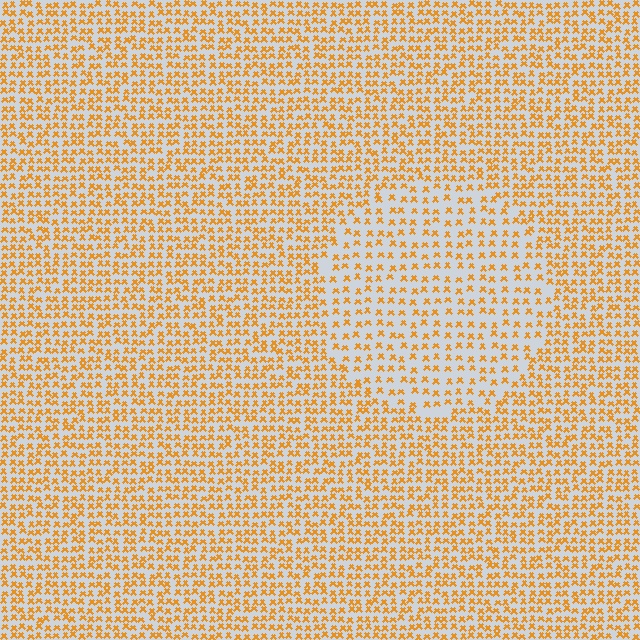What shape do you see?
I see a circle.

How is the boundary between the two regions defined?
The boundary is defined by a change in element density (approximately 1.7x ratio). All elements are the same color, size, and shape.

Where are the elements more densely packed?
The elements are more densely packed outside the circle boundary.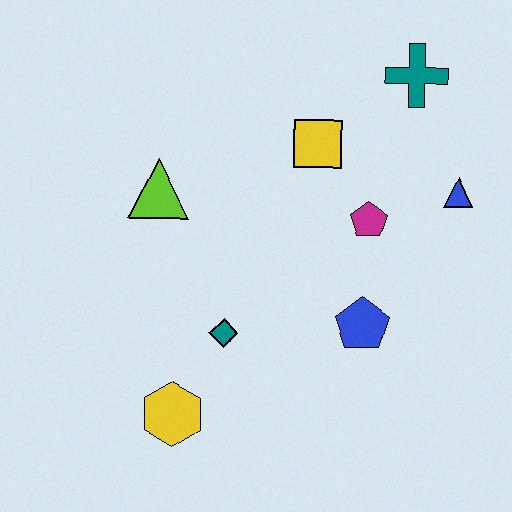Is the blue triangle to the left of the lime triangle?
No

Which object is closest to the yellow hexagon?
The teal diamond is closest to the yellow hexagon.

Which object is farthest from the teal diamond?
The teal cross is farthest from the teal diamond.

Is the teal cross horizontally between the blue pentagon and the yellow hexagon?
No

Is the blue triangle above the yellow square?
No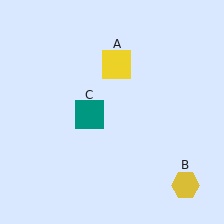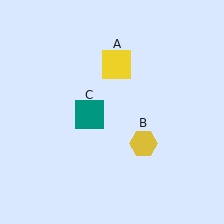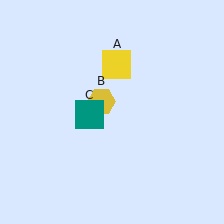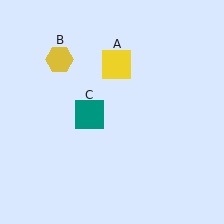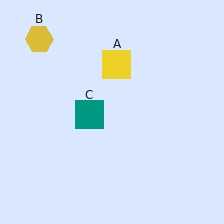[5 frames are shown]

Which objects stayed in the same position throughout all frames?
Yellow square (object A) and teal square (object C) remained stationary.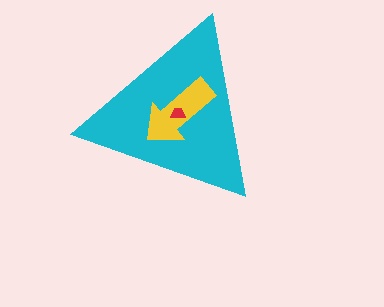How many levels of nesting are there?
3.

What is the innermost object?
The red trapezoid.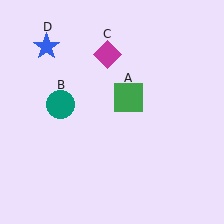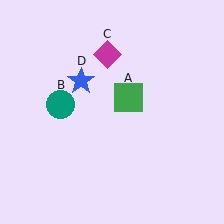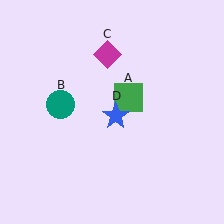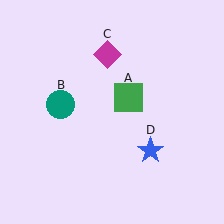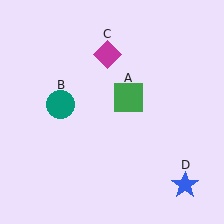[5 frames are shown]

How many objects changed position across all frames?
1 object changed position: blue star (object D).